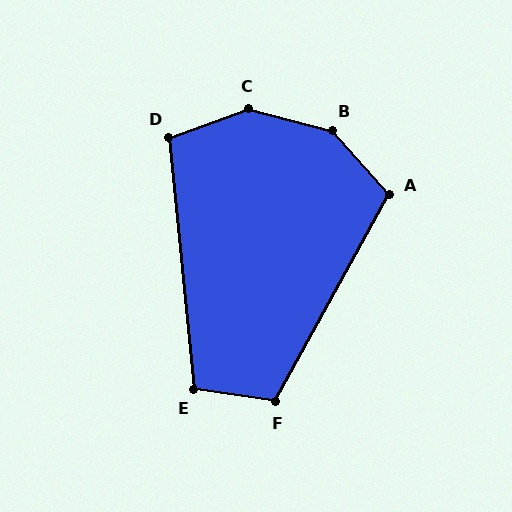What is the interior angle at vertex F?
Approximately 110 degrees (obtuse).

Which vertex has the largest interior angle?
C, at approximately 146 degrees.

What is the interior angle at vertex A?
Approximately 110 degrees (obtuse).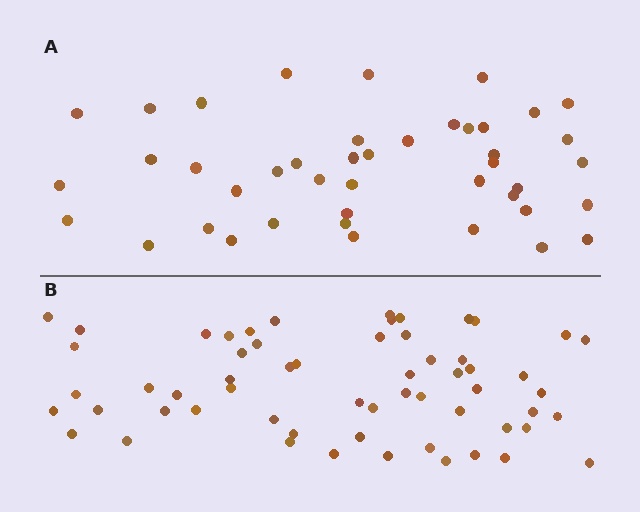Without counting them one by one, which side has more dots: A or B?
Region B (the bottom region) has more dots.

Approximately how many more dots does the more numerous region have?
Region B has approximately 15 more dots than region A.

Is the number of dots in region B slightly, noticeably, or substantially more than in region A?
Region B has noticeably more, but not dramatically so. The ratio is roughly 1.4 to 1.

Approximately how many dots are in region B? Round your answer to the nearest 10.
About 60 dots. (The exact count is 59, which rounds to 60.)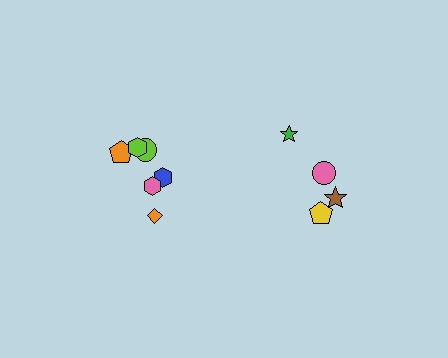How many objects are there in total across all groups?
There are 10 objects.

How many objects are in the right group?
There are 4 objects.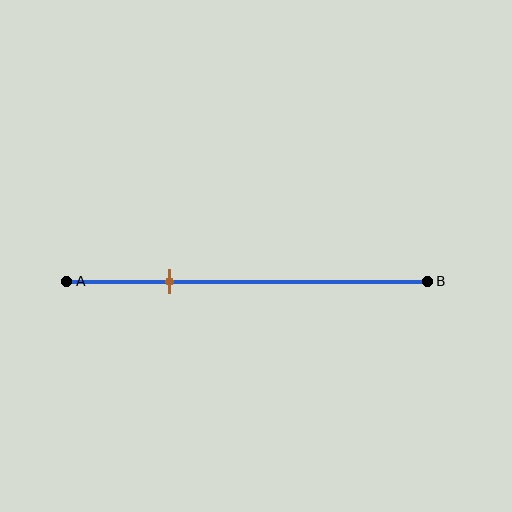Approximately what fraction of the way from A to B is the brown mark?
The brown mark is approximately 30% of the way from A to B.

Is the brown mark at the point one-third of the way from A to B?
No, the mark is at about 30% from A, not at the 33% one-third point.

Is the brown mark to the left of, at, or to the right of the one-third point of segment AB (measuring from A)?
The brown mark is to the left of the one-third point of segment AB.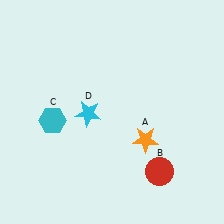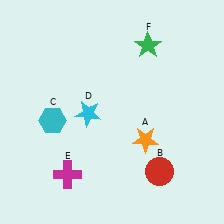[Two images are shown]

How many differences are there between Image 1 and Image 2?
There are 2 differences between the two images.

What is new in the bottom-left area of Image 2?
A magenta cross (E) was added in the bottom-left area of Image 2.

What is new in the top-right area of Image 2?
A green star (F) was added in the top-right area of Image 2.